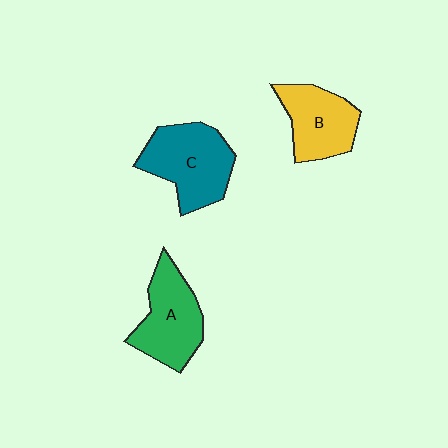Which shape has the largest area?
Shape C (teal).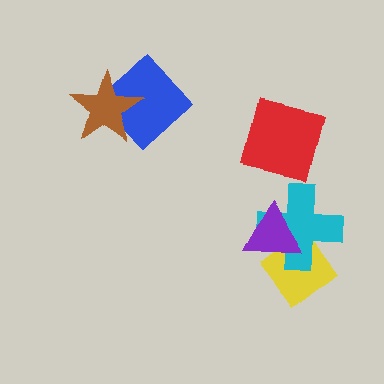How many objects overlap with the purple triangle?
2 objects overlap with the purple triangle.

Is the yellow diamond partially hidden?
Yes, it is partially covered by another shape.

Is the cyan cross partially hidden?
Yes, it is partially covered by another shape.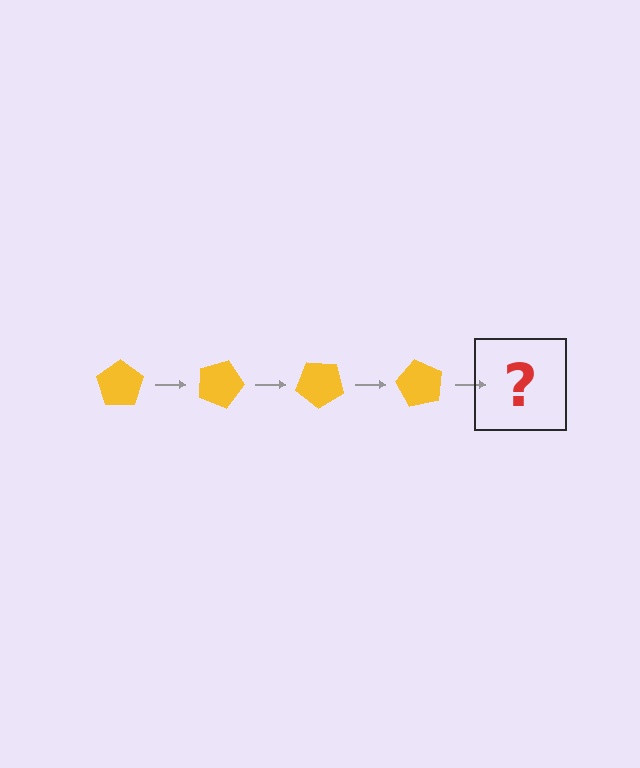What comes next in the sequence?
The next element should be a yellow pentagon rotated 80 degrees.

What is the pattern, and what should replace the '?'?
The pattern is that the pentagon rotates 20 degrees each step. The '?' should be a yellow pentagon rotated 80 degrees.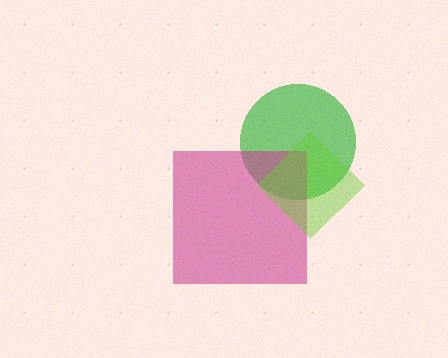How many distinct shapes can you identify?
There are 3 distinct shapes: a green circle, a magenta square, a lime diamond.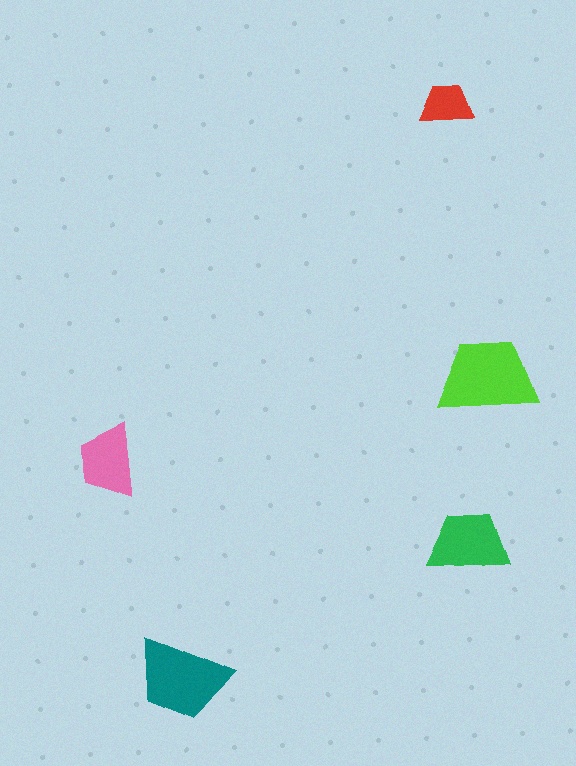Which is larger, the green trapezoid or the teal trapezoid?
The teal one.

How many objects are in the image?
There are 5 objects in the image.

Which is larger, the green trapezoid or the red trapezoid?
The green one.